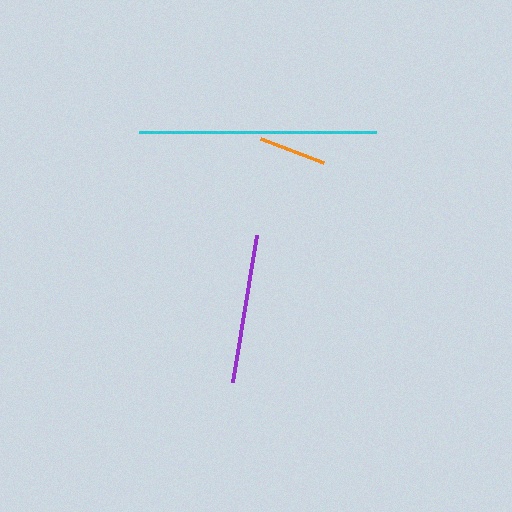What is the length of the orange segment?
The orange segment is approximately 67 pixels long.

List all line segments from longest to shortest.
From longest to shortest: cyan, purple, orange.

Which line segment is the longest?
The cyan line is the longest at approximately 236 pixels.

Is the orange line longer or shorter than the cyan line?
The cyan line is longer than the orange line.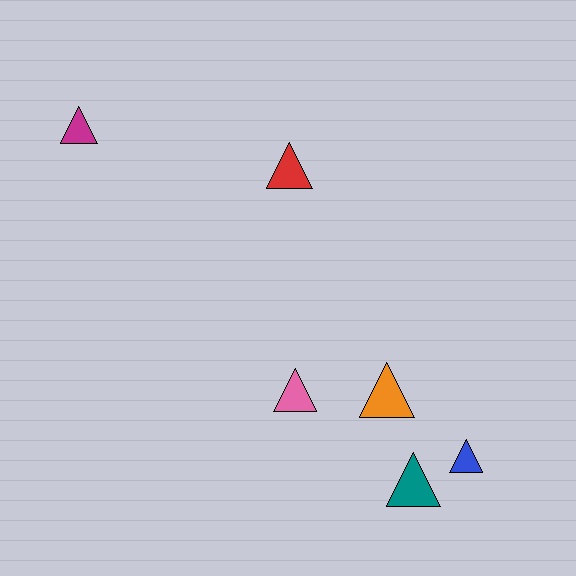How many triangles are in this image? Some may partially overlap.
There are 6 triangles.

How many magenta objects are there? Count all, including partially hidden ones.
There is 1 magenta object.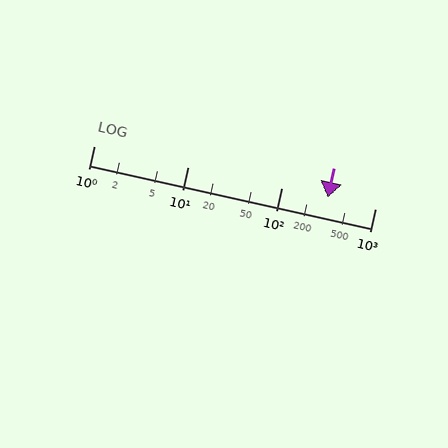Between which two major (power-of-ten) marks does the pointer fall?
The pointer is between 100 and 1000.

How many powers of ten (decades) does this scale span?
The scale spans 3 decades, from 1 to 1000.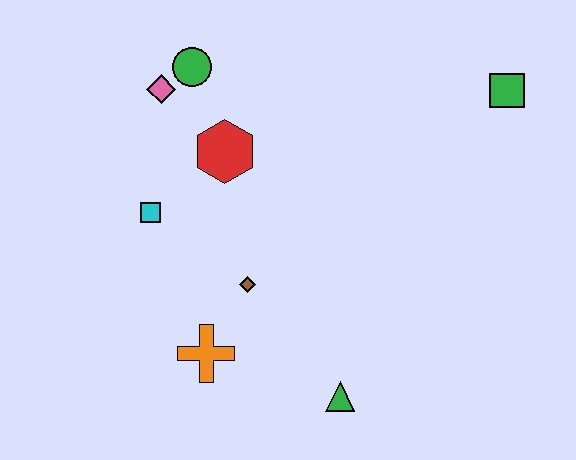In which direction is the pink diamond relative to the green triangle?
The pink diamond is above the green triangle.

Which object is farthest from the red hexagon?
The green square is farthest from the red hexagon.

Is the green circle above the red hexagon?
Yes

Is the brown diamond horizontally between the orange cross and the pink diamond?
No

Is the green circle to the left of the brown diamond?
Yes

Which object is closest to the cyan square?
The red hexagon is closest to the cyan square.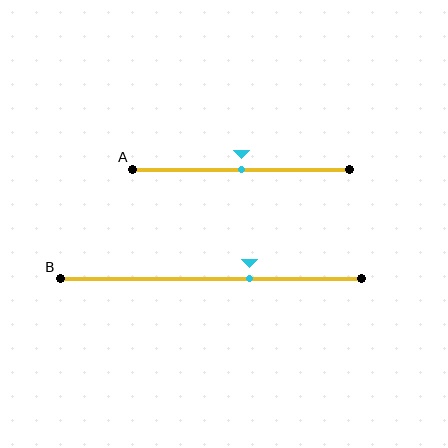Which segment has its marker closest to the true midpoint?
Segment A has its marker closest to the true midpoint.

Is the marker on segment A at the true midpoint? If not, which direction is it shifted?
Yes, the marker on segment A is at the true midpoint.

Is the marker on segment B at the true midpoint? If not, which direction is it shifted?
No, the marker on segment B is shifted to the right by about 13% of the segment length.